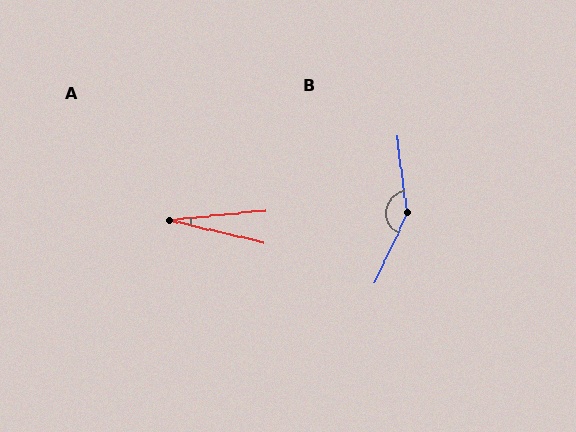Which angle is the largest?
B, at approximately 147 degrees.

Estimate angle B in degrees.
Approximately 147 degrees.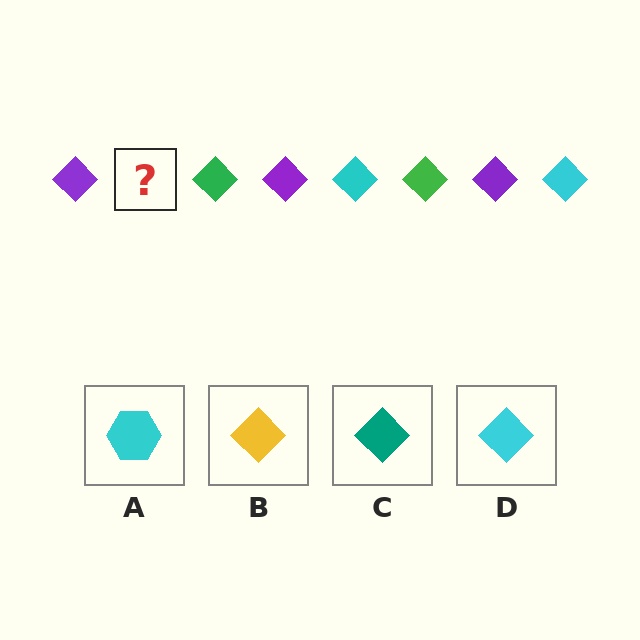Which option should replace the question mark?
Option D.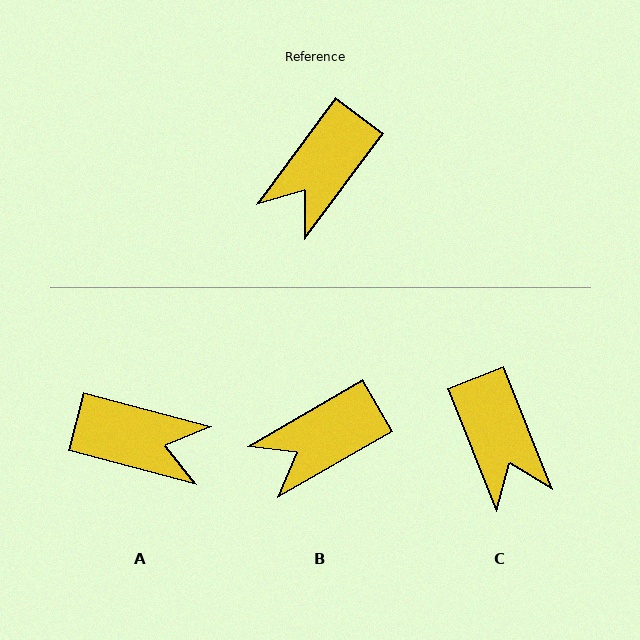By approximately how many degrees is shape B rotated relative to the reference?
Approximately 23 degrees clockwise.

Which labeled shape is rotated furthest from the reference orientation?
A, about 112 degrees away.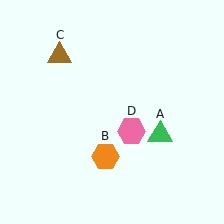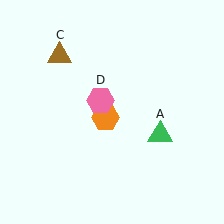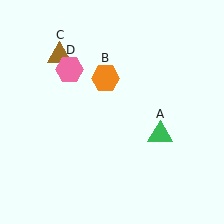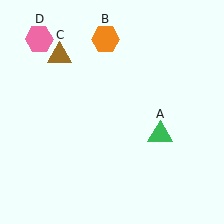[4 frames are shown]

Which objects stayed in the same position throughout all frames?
Green triangle (object A) and brown triangle (object C) remained stationary.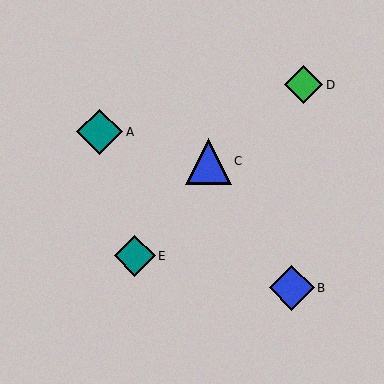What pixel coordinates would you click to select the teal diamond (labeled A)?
Click at (100, 132) to select the teal diamond A.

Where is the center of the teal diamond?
The center of the teal diamond is at (135, 256).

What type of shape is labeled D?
Shape D is a green diamond.